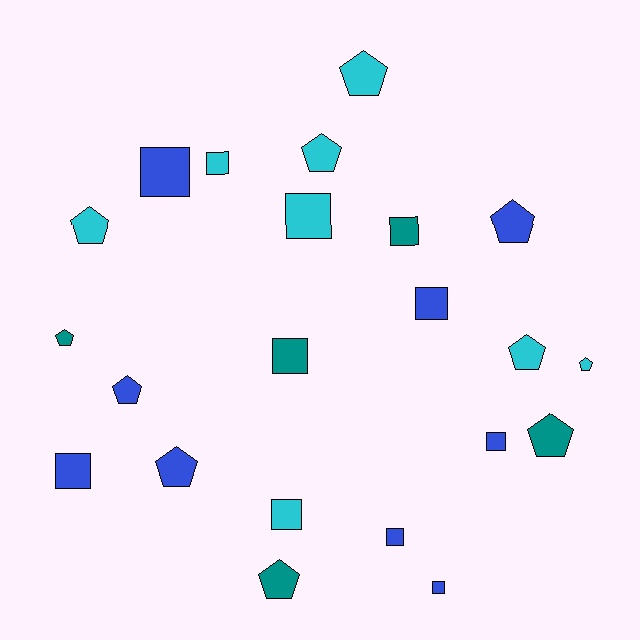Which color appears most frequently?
Blue, with 9 objects.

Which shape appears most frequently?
Square, with 11 objects.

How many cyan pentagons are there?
There are 5 cyan pentagons.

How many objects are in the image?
There are 22 objects.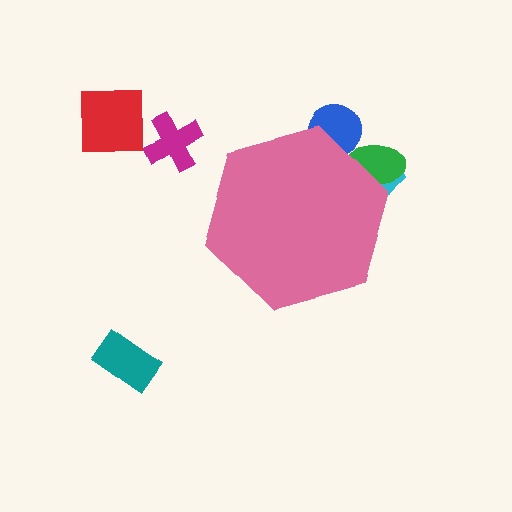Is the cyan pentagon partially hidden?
Yes, the cyan pentagon is partially hidden behind the pink hexagon.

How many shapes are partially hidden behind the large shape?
3 shapes are partially hidden.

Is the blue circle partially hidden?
Yes, the blue circle is partially hidden behind the pink hexagon.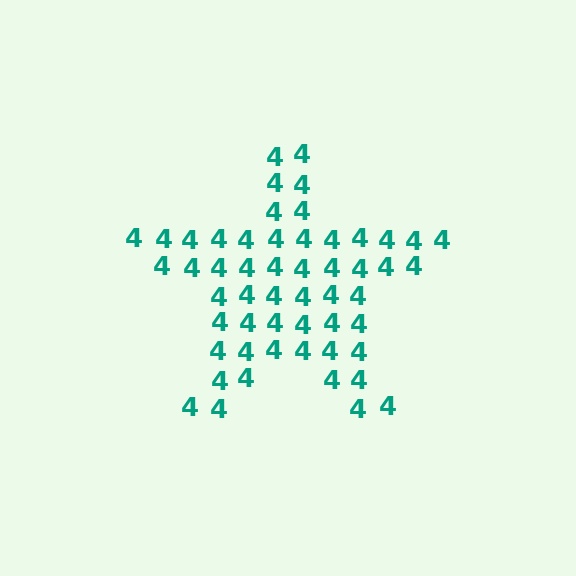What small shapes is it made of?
It is made of small digit 4's.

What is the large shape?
The large shape is a star.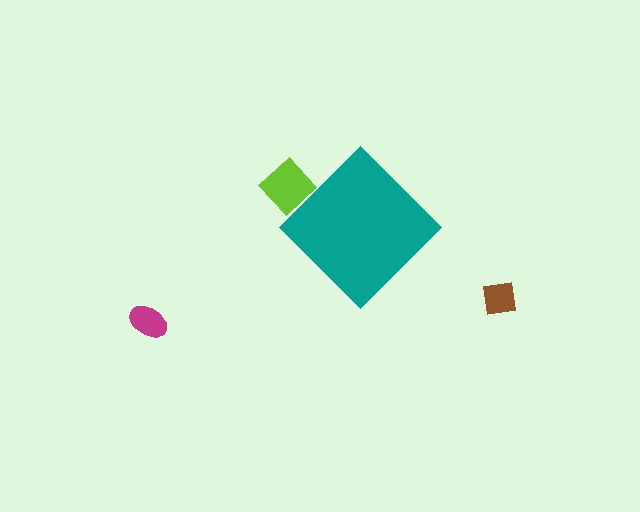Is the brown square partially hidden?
No, the brown square is fully visible.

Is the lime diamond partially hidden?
Yes, the lime diamond is partially hidden behind the teal diamond.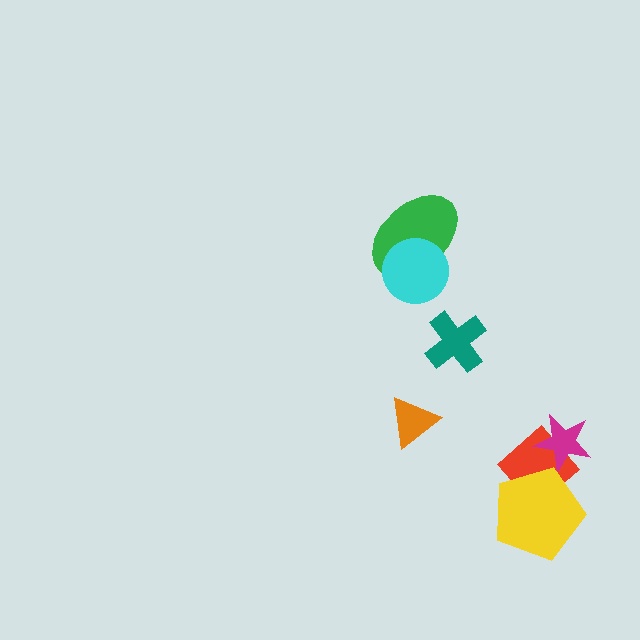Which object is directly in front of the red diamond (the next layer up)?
The magenta star is directly in front of the red diamond.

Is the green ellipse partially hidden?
Yes, it is partially covered by another shape.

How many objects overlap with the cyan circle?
1 object overlaps with the cyan circle.